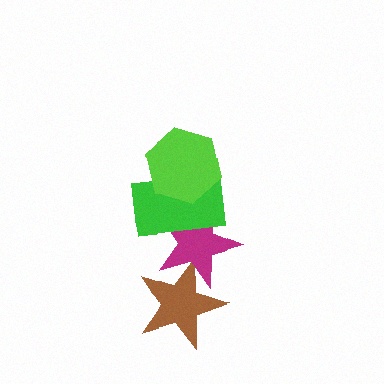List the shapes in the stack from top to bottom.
From top to bottom: the lime hexagon, the green rectangle, the magenta star, the brown star.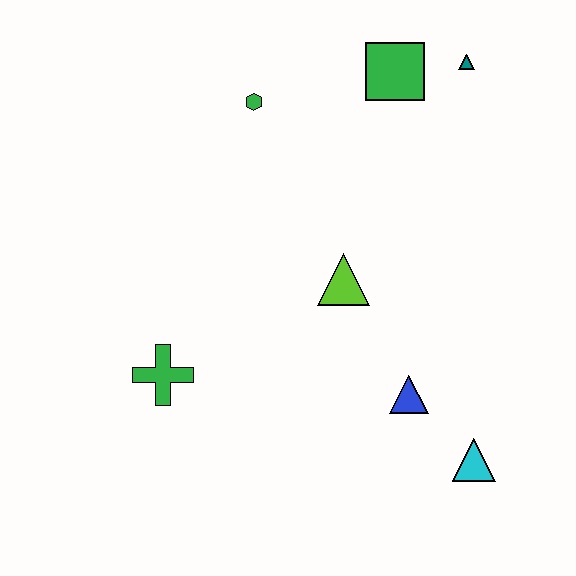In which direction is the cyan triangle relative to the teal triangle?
The cyan triangle is below the teal triangle.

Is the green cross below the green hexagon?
Yes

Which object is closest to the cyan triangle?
The blue triangle is closest to the cyan triangle.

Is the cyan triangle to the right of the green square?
Yes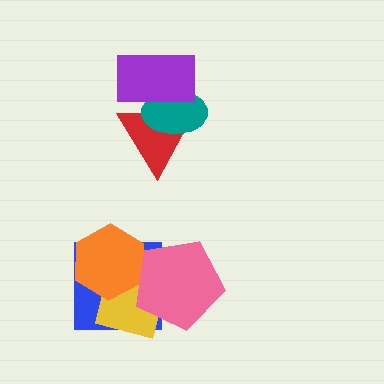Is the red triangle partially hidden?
Yes, it is partially covered by another shape.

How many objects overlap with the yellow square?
3 objects overlap with the yellow square.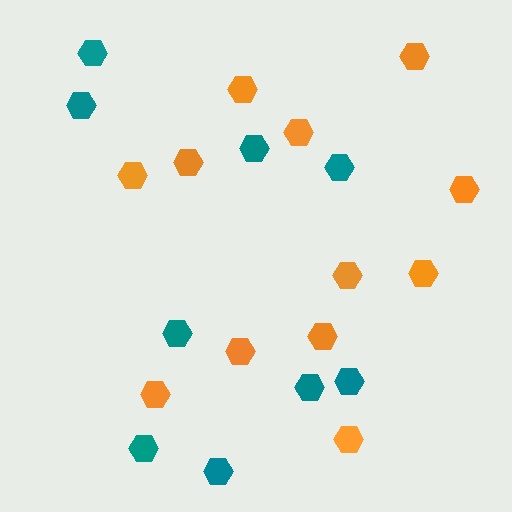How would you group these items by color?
There are 2 groups: one group of orange hexagons (12) and one group of teal hexagons (9).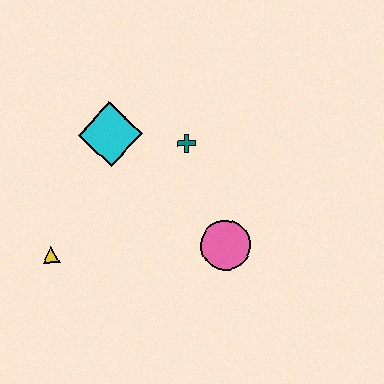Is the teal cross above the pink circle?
Yes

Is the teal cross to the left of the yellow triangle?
No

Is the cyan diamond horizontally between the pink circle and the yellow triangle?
Yes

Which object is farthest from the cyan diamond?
The pink circle is farthest from the cyan diamond.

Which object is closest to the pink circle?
The teal cross is closest to the pink circle.